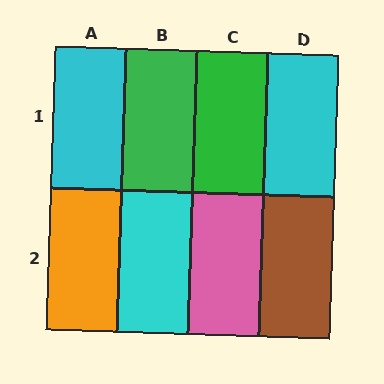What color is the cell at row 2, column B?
Cyan.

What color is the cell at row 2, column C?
Pink.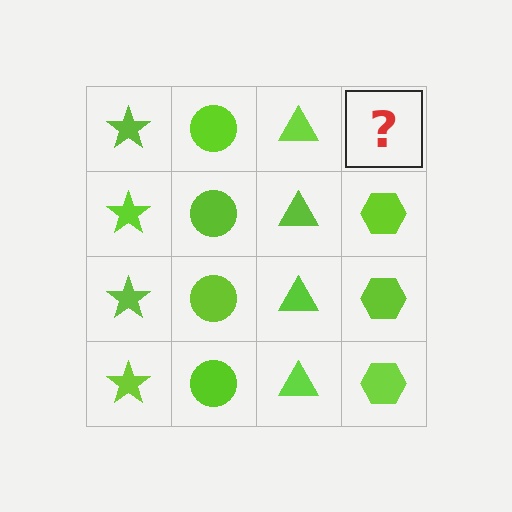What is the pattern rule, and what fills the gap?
The rule is that each column has a consistent shape. The gap should be filled with a lime hexagon.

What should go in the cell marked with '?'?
The missing cell should contain a lime hexagon.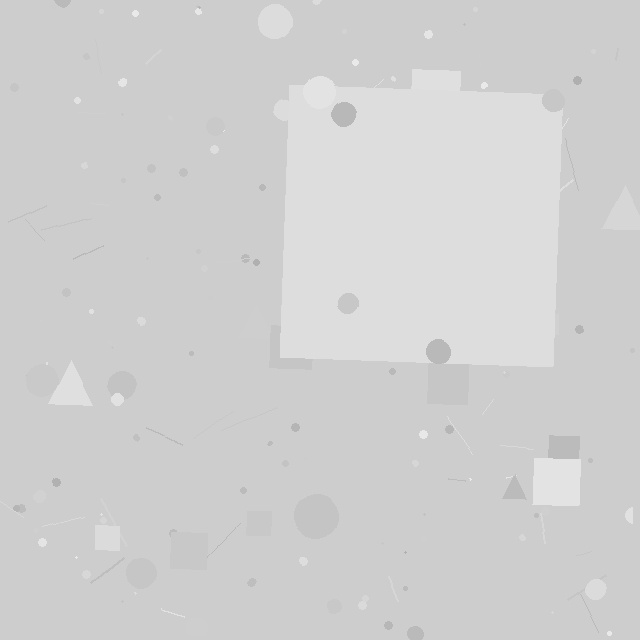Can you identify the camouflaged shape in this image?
The camouflaged shape is a square.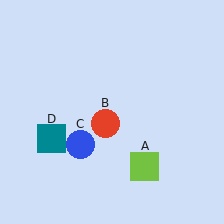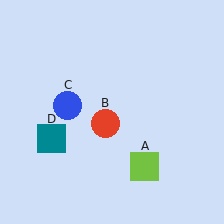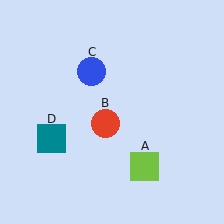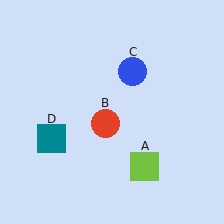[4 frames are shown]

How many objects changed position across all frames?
1 object changed position: blue circle (object C).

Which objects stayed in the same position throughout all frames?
Lime square (object A) and red circle (object B) and teal square (object D) remained stationary.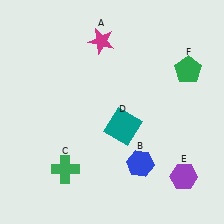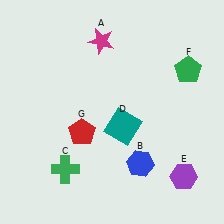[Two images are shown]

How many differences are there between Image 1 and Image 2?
There is 1 difference between the two images.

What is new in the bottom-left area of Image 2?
A red pentagon (G) was added in the bottom-left area of Image 2.